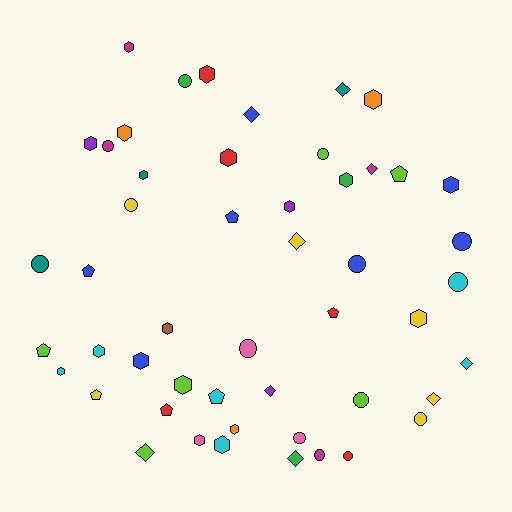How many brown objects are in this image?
There is 1 brown object.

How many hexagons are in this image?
There are 19 hexagons.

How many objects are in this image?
There are 50 objects.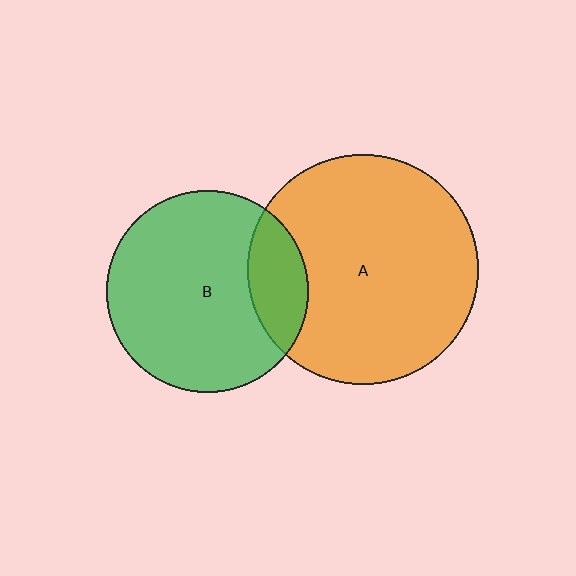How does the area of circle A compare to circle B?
Approximately 1.3 times.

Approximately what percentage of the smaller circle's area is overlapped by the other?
Approximately 20%.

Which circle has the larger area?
Circle A (orange).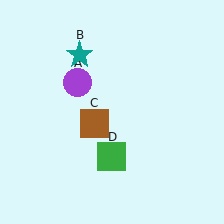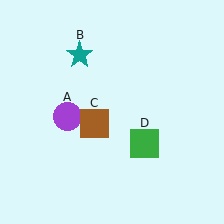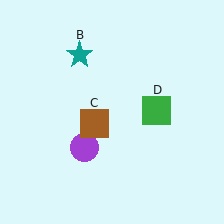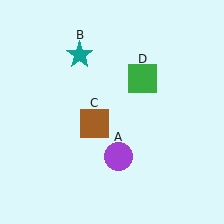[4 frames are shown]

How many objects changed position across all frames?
2 objects changed position: purple circle (object A), green square (object D).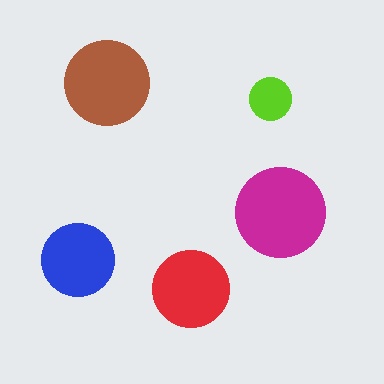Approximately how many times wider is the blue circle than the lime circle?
About 1.5 times wider.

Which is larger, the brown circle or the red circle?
The brown one.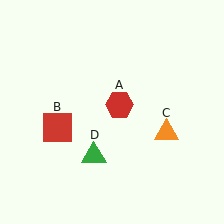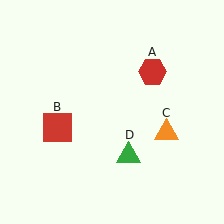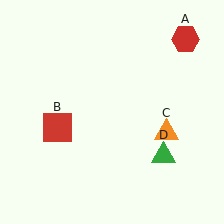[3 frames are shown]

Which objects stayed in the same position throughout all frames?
Red square (object B) and orange triangle (object C) remained stationary.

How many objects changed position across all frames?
2 objects changed position: red hexagon (object A), green triangle (object D).